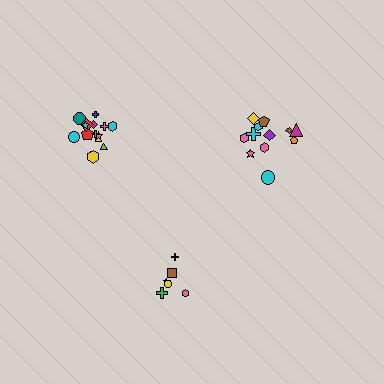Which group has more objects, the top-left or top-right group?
The top-left group.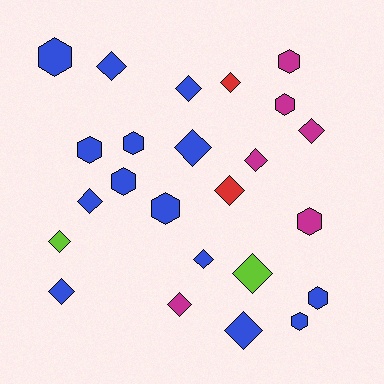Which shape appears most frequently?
Diamond, with 14 objects.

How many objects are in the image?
There are 24 objects.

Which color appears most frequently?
Blue, with 14 objects.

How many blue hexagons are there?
There are 7 blue hexagons.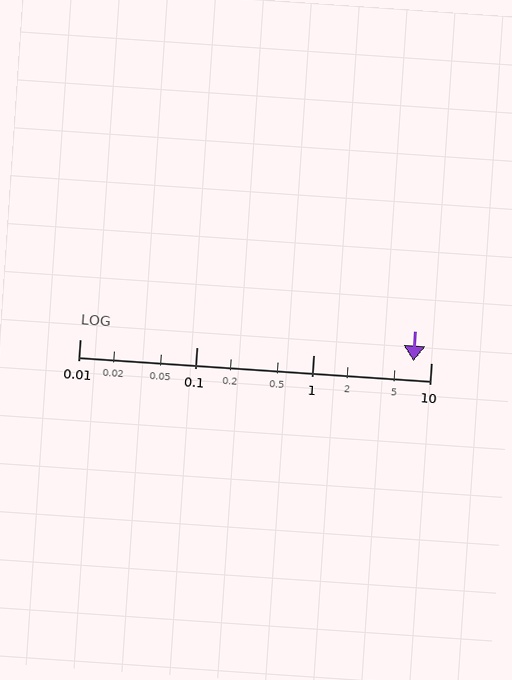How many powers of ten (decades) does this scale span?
The scale spans 3 decades, from 0.01 to 10.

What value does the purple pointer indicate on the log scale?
The pointer indicates approximately 7.1.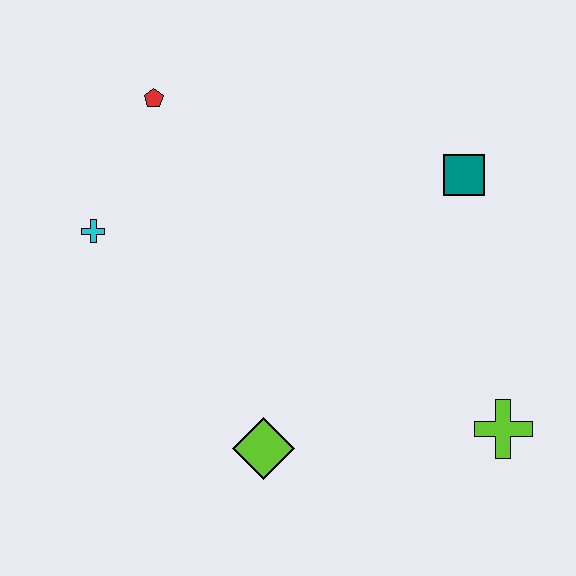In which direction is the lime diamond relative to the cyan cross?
The lime diamond is below the cyan cross.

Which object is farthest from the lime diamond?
The red pentagon is farthest from the lime diamond.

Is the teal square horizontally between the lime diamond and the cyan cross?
No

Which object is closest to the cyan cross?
The red pentagon is closest to the cyan cross.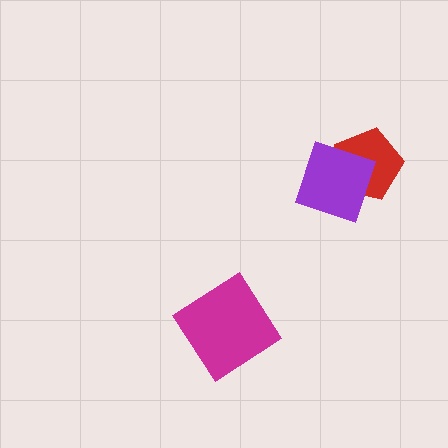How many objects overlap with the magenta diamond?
0 objects overlap with the magenta diamond.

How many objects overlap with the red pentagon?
1 object overlaps with the red pentagon.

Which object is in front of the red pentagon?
The purple diamond is in front of the red pentagon.